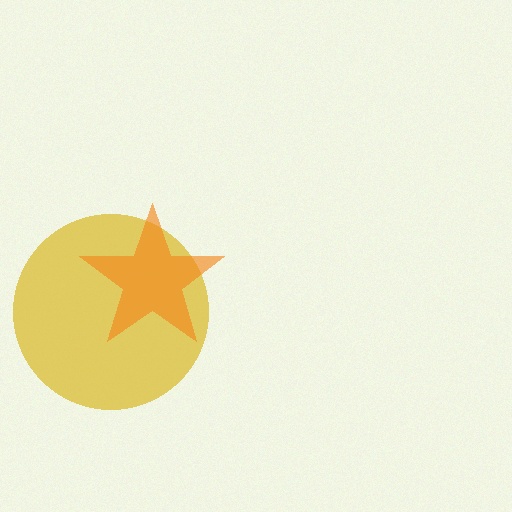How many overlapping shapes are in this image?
There are 2 overlapping shapes in the image.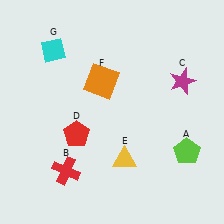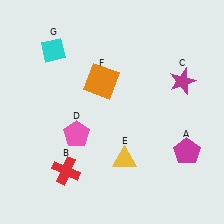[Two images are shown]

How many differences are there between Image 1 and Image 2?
There are 2 differences between the two images.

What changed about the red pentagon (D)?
In Image 1, D is red. In Image 2, it changed to pink.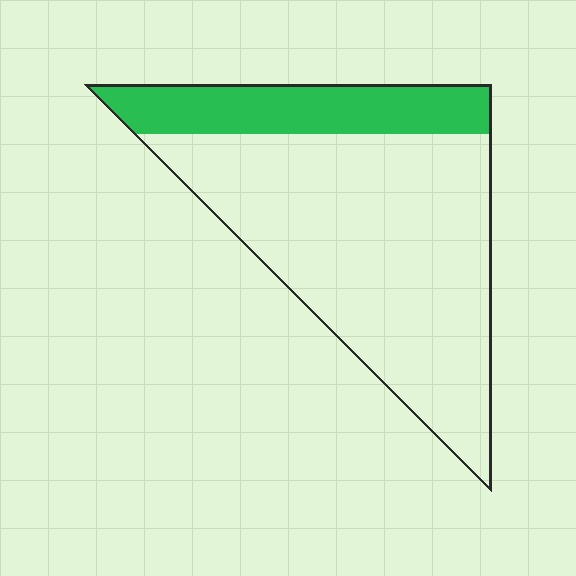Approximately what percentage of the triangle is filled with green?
Approximately 25%.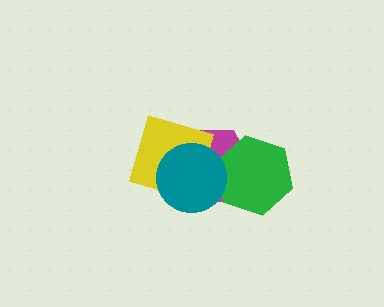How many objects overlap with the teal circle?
3 objects overlap with the teal circle.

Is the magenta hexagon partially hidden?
Yes, it is partially covered by another shape.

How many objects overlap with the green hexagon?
2 objects overlap with the green hexagon.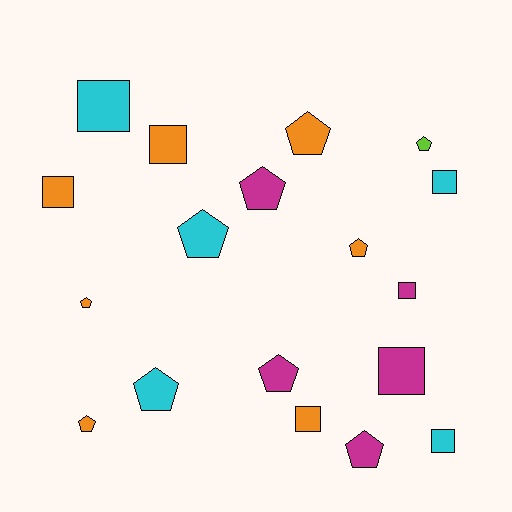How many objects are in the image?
There are 18 objects.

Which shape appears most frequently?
Pentagon, with 10 objects.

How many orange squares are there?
There are 3 orange squares.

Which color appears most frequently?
Orange, with 7 objects.